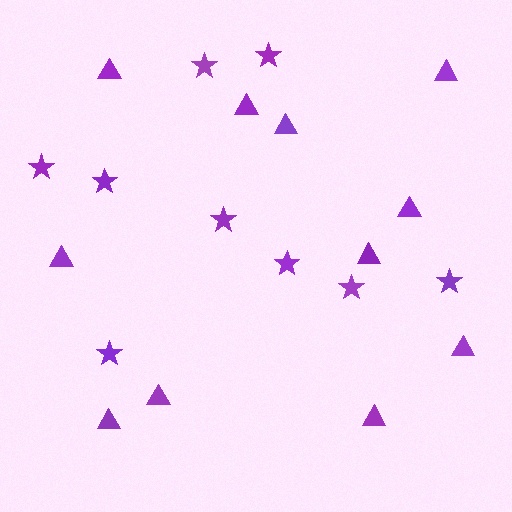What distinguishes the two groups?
There are 2 groups: one group of stars (9) and one group of triangles (11).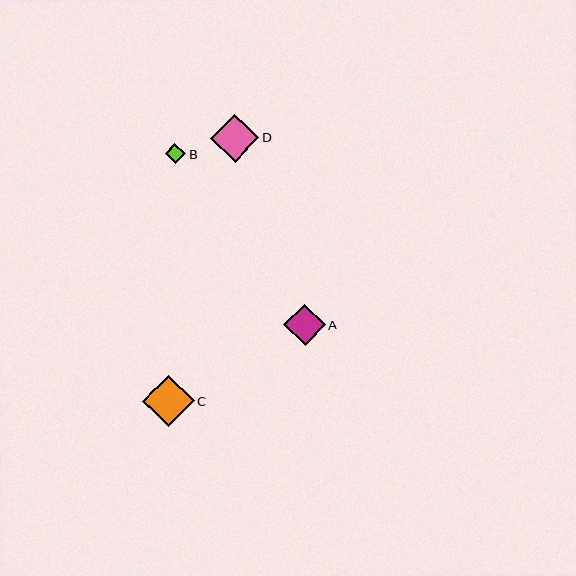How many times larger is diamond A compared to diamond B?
Diamond A is approximately 2.1 times the size of diamond B.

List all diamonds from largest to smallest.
From largest to smallest: C, D, A, B.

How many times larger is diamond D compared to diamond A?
Diamond D is approximately 1.2 times the size of diamond A.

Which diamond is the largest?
Diamond C is the largest with a size of approximately 51 pixels.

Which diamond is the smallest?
Diamond B is the smallest with a size of approximately 20 pixels.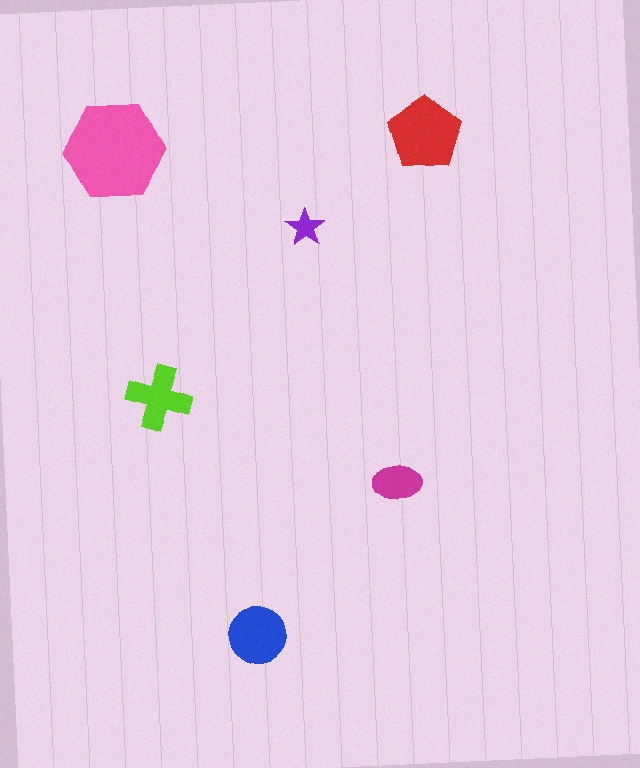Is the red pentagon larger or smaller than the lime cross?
Larger.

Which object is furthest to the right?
The red pentagon is rightmost.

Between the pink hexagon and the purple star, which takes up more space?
The pink hexagon.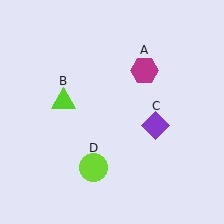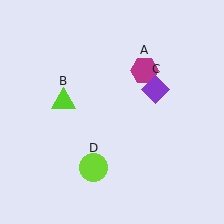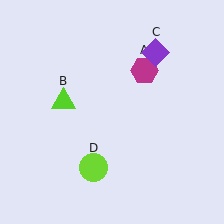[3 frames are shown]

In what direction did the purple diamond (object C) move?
The purple diamond (object C) moved up.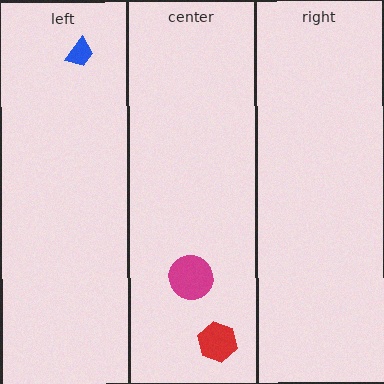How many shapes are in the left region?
1.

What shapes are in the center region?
The red hexagon, the magenta circle.